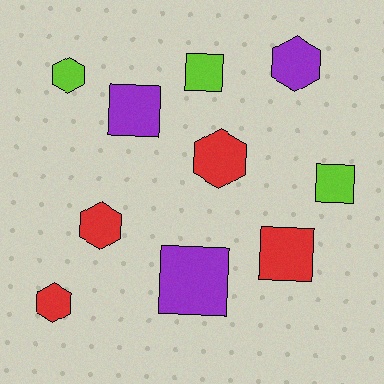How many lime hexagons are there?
There is 1 lime hexagon.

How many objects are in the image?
There are 10 objects.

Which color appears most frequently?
Red, with 4 objects.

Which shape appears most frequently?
Square, with 5 objects.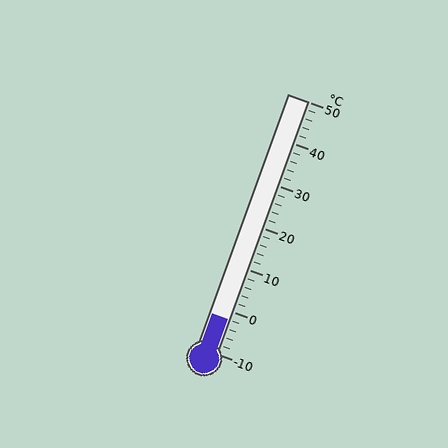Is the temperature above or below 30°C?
The temperature is below 30°C.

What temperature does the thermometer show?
The thermometer shows approximately -2°C.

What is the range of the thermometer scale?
The thermometer scale ranges from -10°C to 50°C.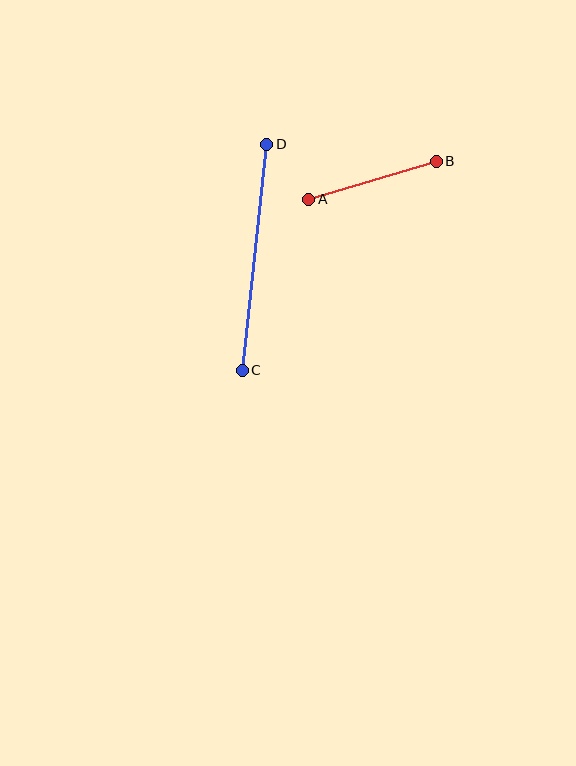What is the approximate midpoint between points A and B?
The midpoint is at approximately (372, 180) pixels.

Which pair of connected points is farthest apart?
Points C and D are farthest apart.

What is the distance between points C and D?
The distance is approximately 228 pixels.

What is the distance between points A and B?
The distance is approximately 133 pixels.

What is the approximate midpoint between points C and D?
The midpoint is at approximately (255, 257) pixels.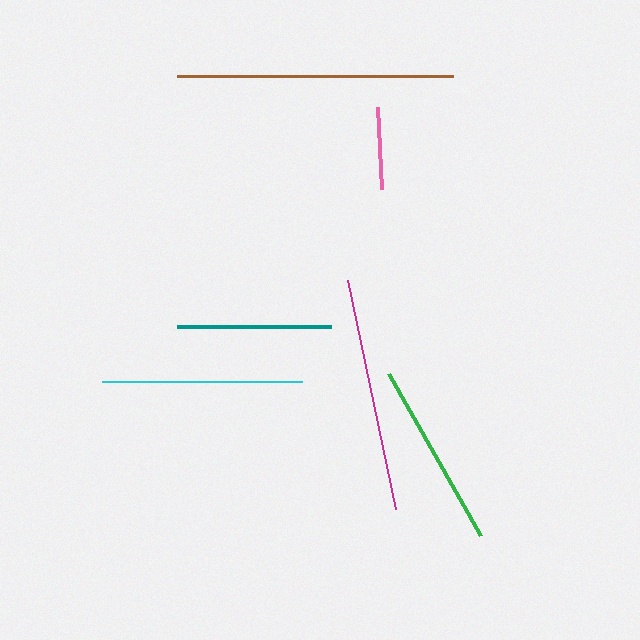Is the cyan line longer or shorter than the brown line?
The brown line is longer than the cyan line.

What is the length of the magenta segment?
The magenta segment is approximately 235 pixels long.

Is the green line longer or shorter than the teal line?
The green line is longer than the teal line.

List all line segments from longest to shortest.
From longest to shortest: brown, magenta, cyan, green, teal, pink.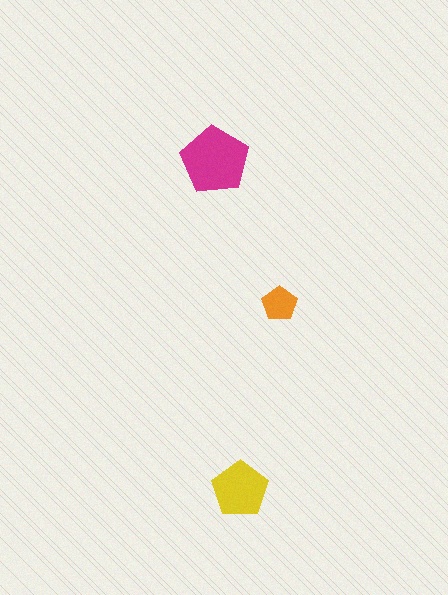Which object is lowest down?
The yellow pentagon is bottommost.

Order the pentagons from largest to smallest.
the magenta one, the yellow one, the orange one.